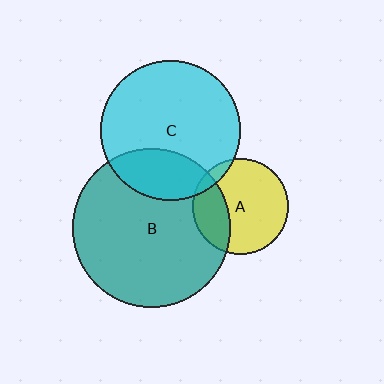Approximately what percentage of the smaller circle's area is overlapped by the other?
Approximately 25%.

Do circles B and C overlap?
Yes.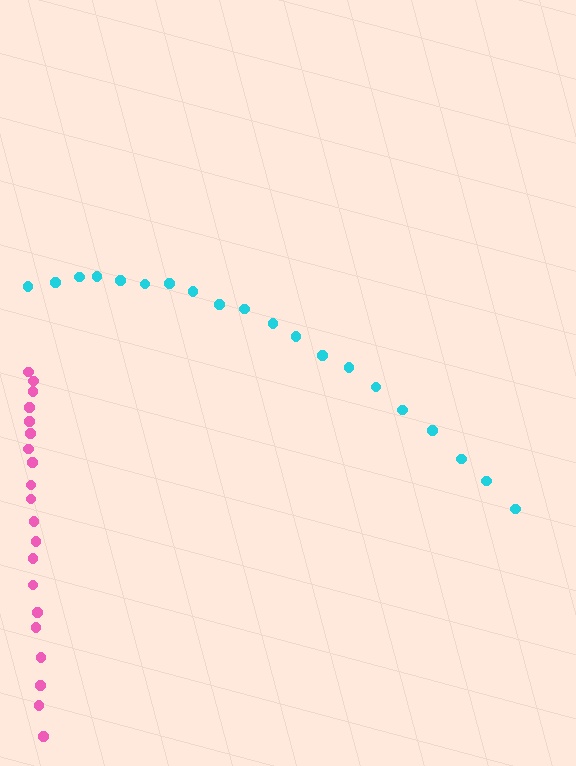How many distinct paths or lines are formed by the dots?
There are 2 distinct paths.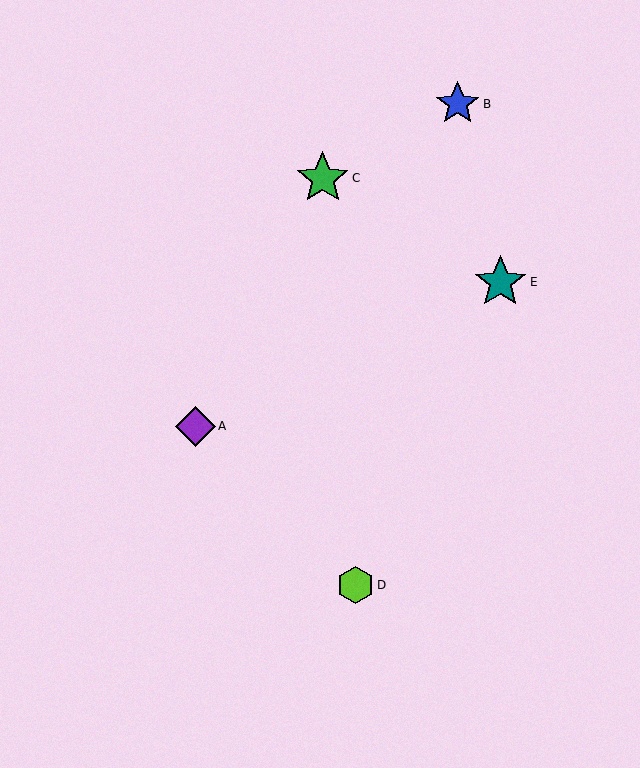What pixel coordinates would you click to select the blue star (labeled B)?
Click at (458, 104) to select the blue star B.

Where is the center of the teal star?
The center of the teal star is at (500, 282).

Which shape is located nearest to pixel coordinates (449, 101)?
The blue star (labeled B) at (458, 104) is nearest to that location.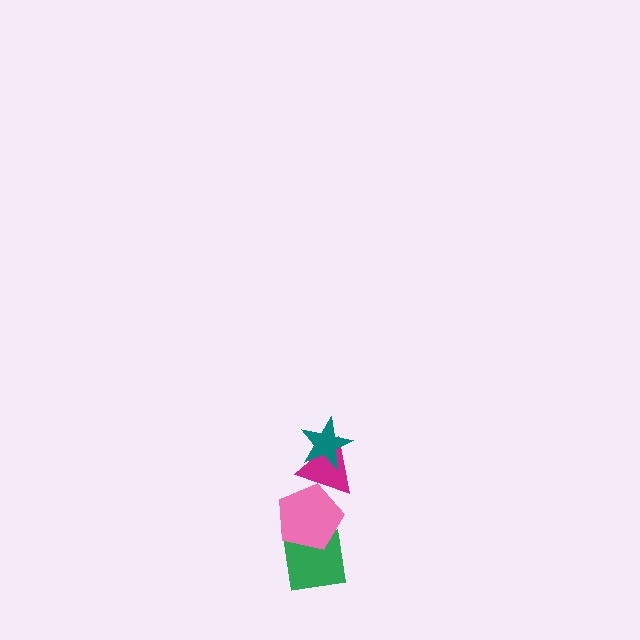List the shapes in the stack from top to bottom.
From top to bottom: the teal star, the magenta triangle, the pink pentagon, the green square.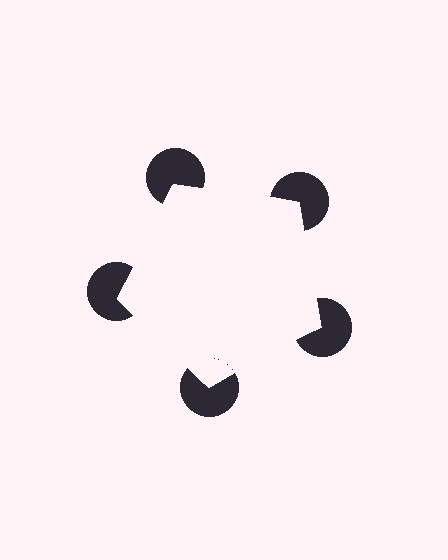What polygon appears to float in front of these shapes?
An illusory pentagon — its edges are inferred from the aligned wedge cuts in the pac-man discs, not physically drawn.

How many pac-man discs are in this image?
There are 5 — one at each vertex of the illusory pentagon.